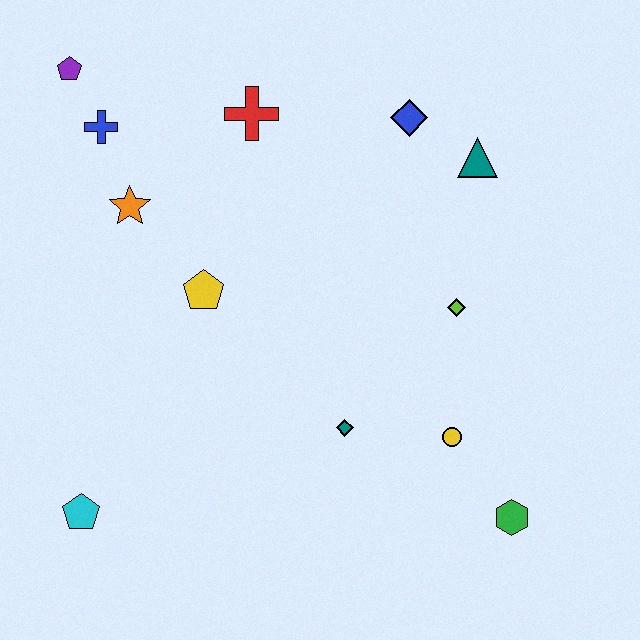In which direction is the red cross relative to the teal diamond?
The red cross is above the teal diamond.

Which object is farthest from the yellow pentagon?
The green hexagon is farthest from the yellow pentagon.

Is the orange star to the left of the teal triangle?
Yes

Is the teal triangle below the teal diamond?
No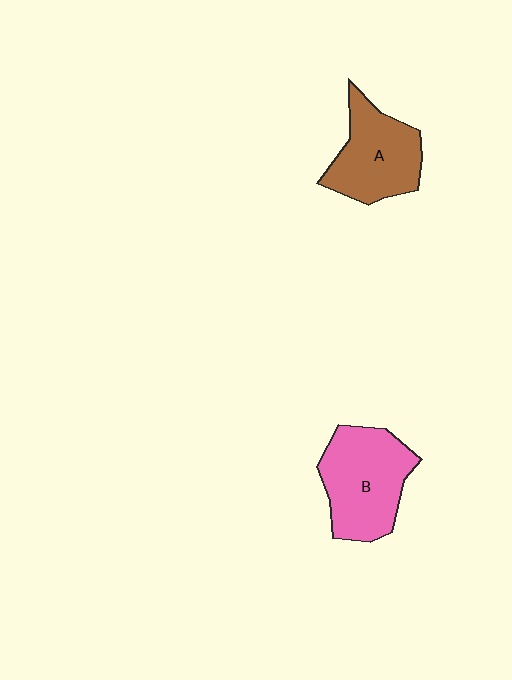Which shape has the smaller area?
Shape A (brown).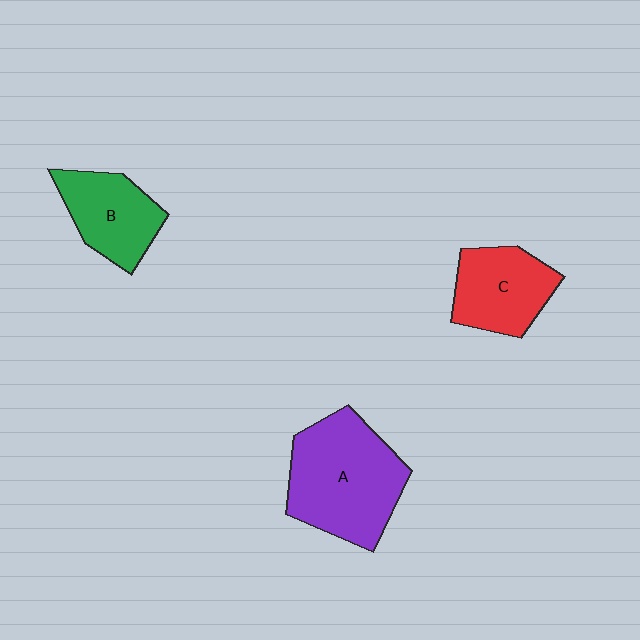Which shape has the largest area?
Shape A (purple).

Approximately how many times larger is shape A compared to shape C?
Approximately 1.6 times.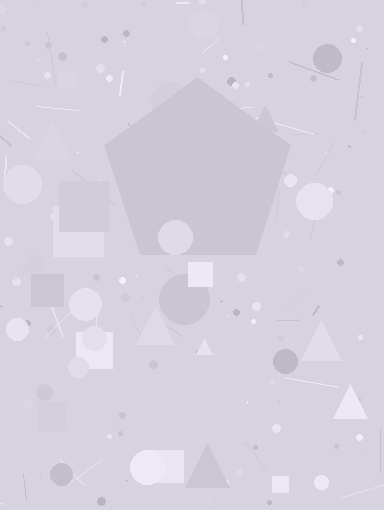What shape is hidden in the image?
A pentagon is hidden in the image.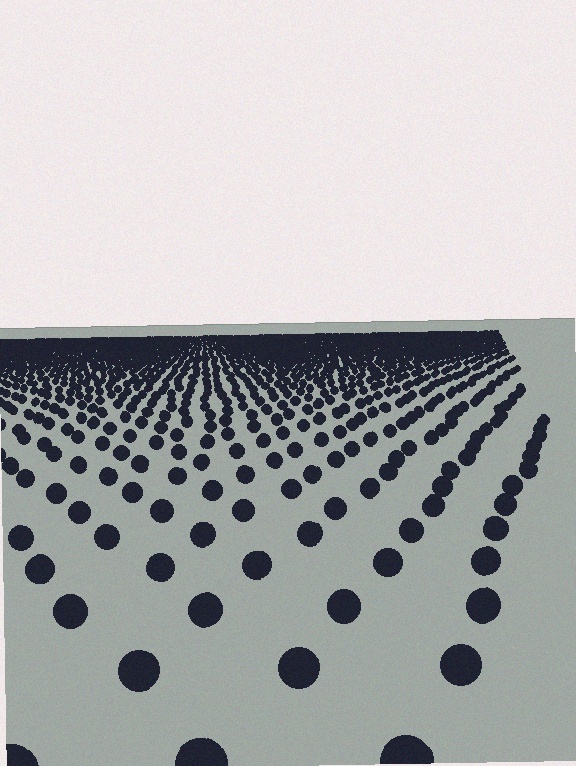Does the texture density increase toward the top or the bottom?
Density increases toward the top.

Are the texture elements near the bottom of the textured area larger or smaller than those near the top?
Larger. Near the bottom, elements are closer to the viewer and appear at a bigger on-screen size.